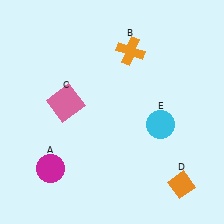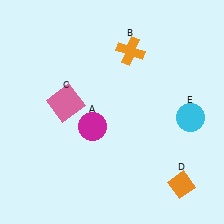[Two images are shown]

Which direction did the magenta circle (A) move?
The magenta circle (A) moved right.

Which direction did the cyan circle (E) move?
The cyan circle (E) moved right.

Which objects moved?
The objects that moved are: the magenta circle (A), the cyan circle (E).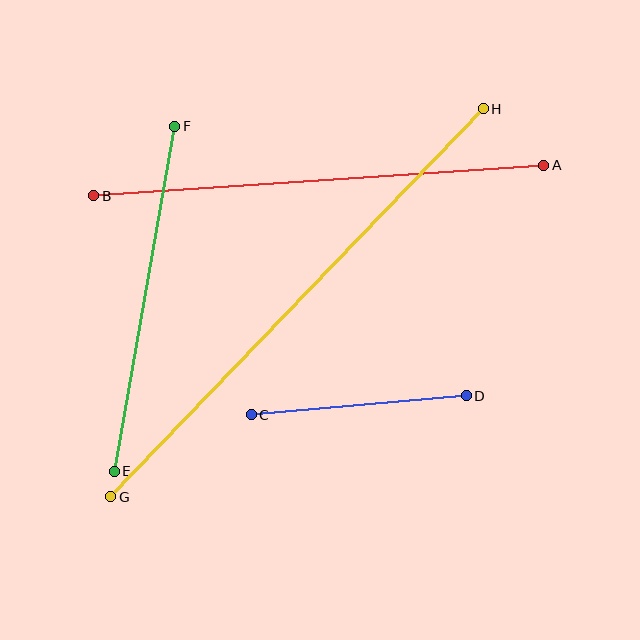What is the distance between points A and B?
The distance is approximately 451 pixels.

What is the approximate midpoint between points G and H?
The midpoint is at approximately (297, 303) pixels.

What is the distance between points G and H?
The distance is approximately 538 pixels.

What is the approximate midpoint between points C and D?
The midpoint is at approximately (359, 405) pixels.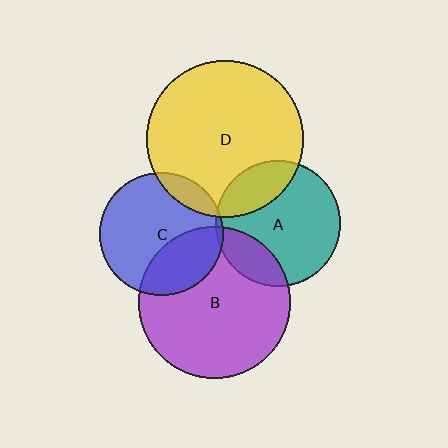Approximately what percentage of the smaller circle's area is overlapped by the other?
Approximately 20%.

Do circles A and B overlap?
Yes.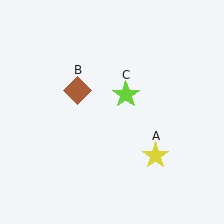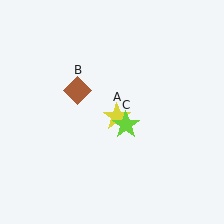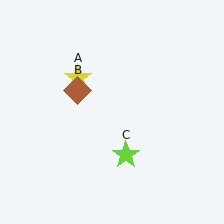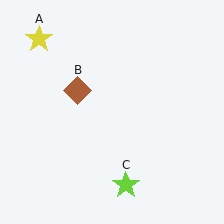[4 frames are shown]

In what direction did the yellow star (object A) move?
The yellow star (object A) moved up and to the left.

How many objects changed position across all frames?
2 objects changed position: yellow star (object A), lime star (object C).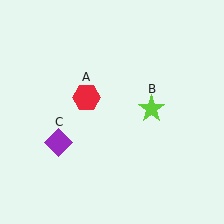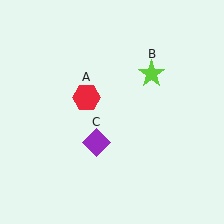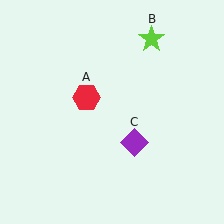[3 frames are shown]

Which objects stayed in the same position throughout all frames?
Red hexagon (object A) remained stationary.